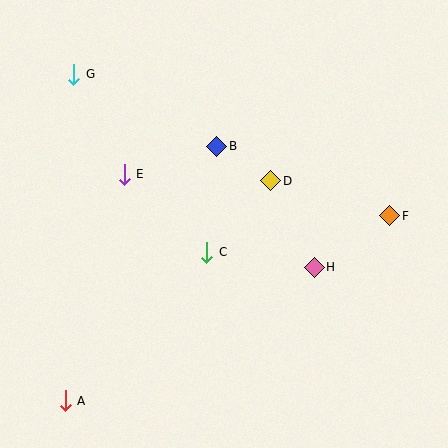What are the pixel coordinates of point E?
Point E is at (124, 174).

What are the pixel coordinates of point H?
Point H is at (314, 267).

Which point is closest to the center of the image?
Point C at (207, 252) is closest to the center.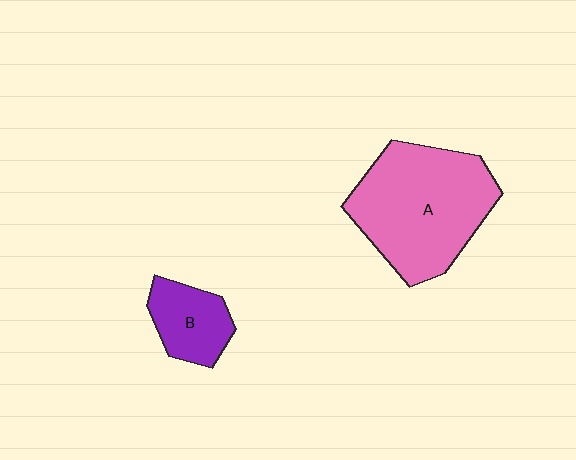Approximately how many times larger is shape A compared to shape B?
Approximately 2.7 times.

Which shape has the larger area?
Shape A (pink).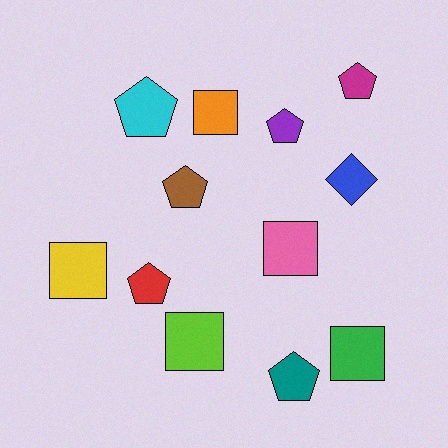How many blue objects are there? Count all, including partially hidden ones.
There is 1 blue object.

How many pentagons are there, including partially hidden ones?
There are 6 pentagons.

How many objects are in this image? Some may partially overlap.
There are 12 objects.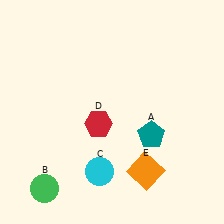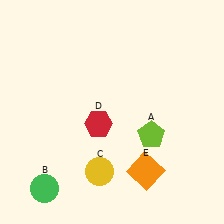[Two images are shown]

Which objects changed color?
A changed from teal to lime. C changed from cyan to yellow.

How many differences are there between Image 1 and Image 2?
There are 2 differences between the two images.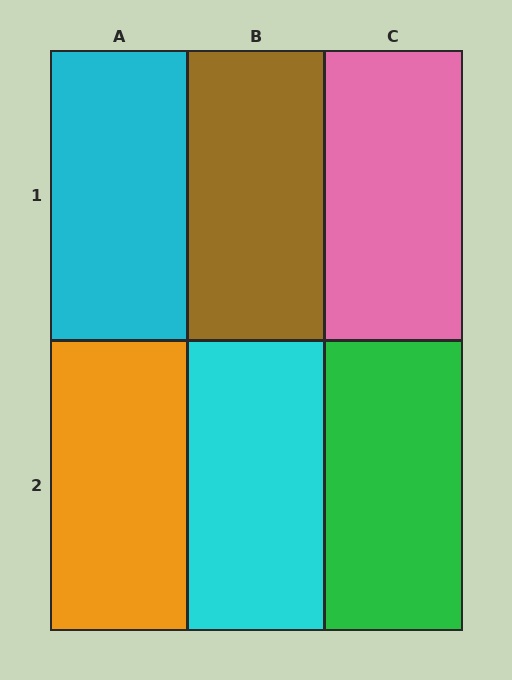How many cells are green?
1 cell is green.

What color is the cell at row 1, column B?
Brown.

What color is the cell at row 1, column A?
Cyan.